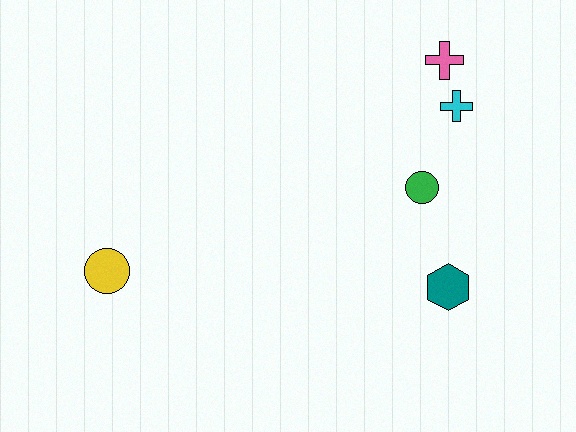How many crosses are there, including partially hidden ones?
There are 2 crosses.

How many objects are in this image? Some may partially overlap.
There are 5 objects.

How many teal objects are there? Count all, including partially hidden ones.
There is 1 teal object.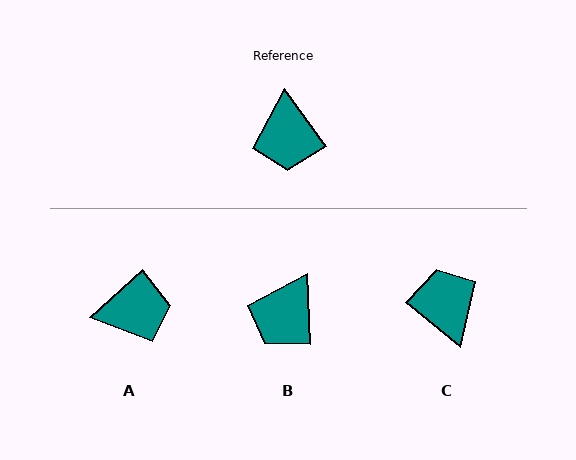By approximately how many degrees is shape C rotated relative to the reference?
Approximately 166 degrees clockwise.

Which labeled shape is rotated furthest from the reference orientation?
C, about 166 degrees away.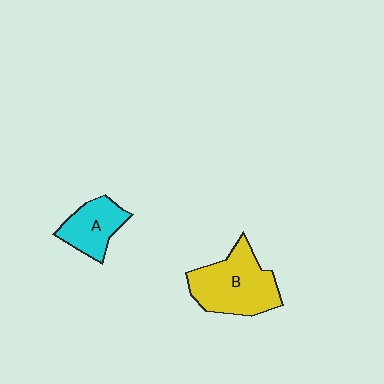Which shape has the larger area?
Shape B (yellow).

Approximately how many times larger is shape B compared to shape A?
Approximately 1.7 times.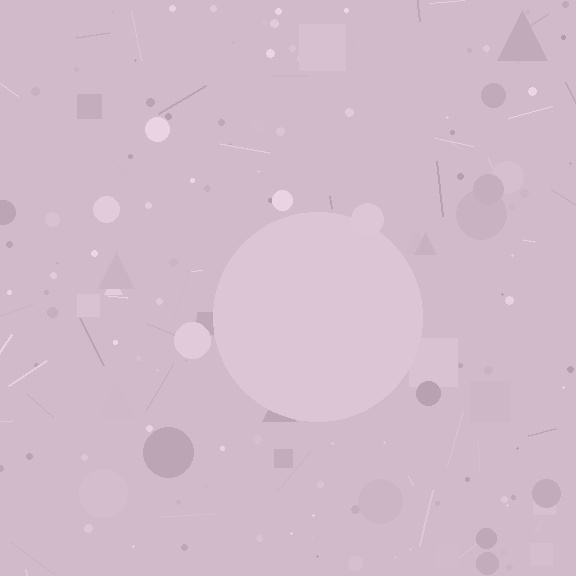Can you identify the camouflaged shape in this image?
The camouflaged shape is a circle.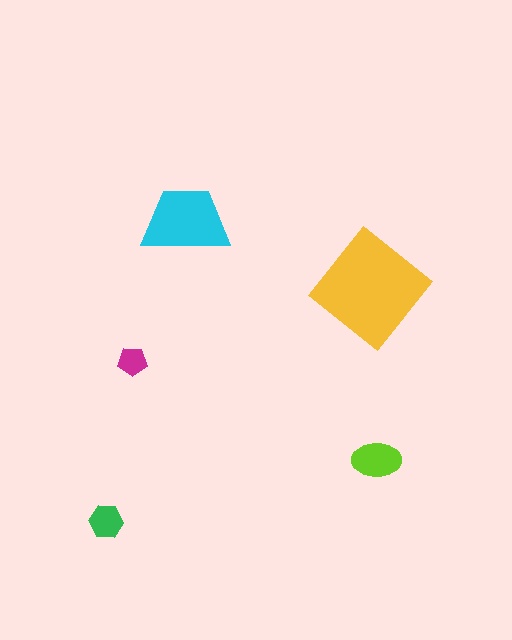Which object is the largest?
The yellow diamond.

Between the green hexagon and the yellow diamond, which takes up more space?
The yellow diamond.